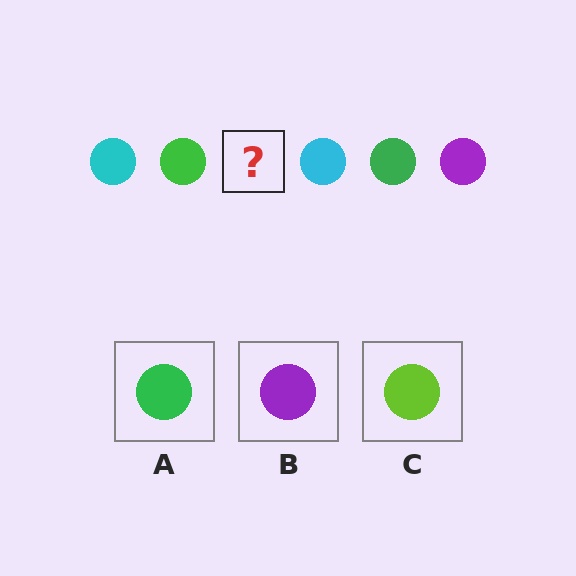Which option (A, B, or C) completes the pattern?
B.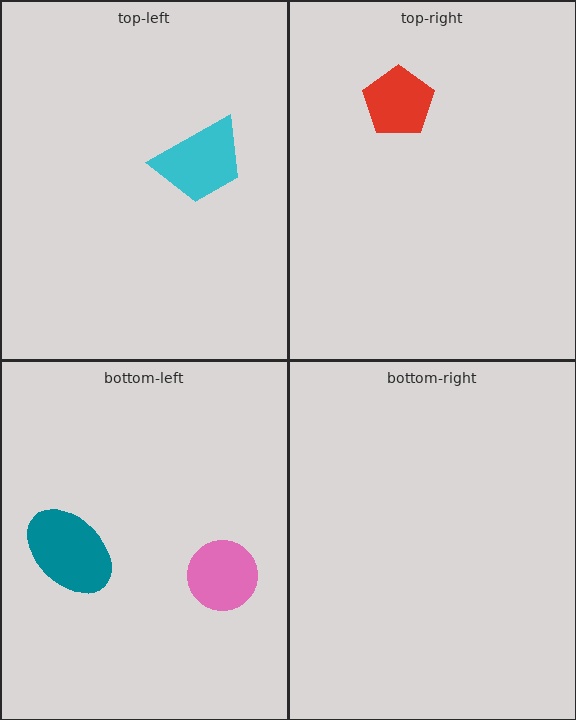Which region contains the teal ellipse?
The bottom-left region.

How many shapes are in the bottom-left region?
2.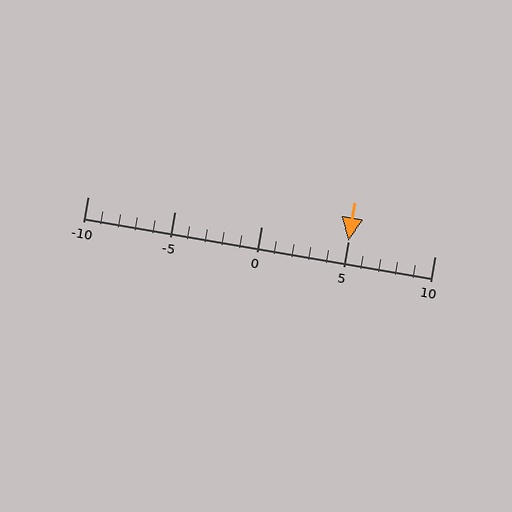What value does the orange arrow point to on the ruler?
The orange arrow points to approximately 5.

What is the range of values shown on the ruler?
The ruler shows values from -10 to 10.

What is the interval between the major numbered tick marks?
The major tick marks are spaced 5 units apart.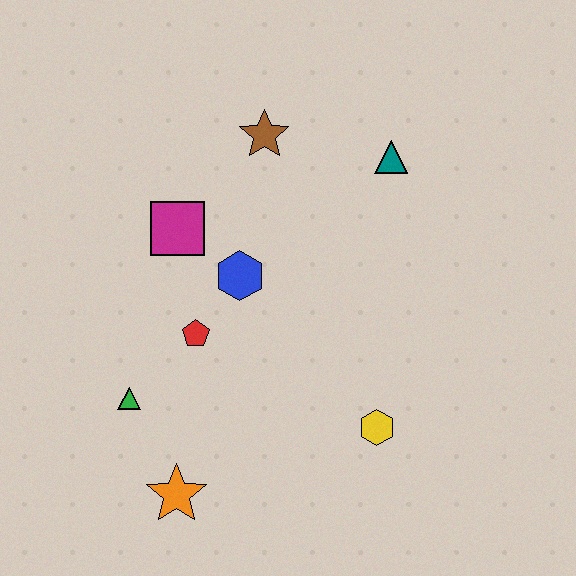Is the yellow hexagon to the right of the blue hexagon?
Yes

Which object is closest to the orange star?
The green triangle is closest to the orange star.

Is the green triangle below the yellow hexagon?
No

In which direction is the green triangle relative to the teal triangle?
The green triangle is to the left of the teal triangle.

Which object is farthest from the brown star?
The orange star is farthest from the brown star.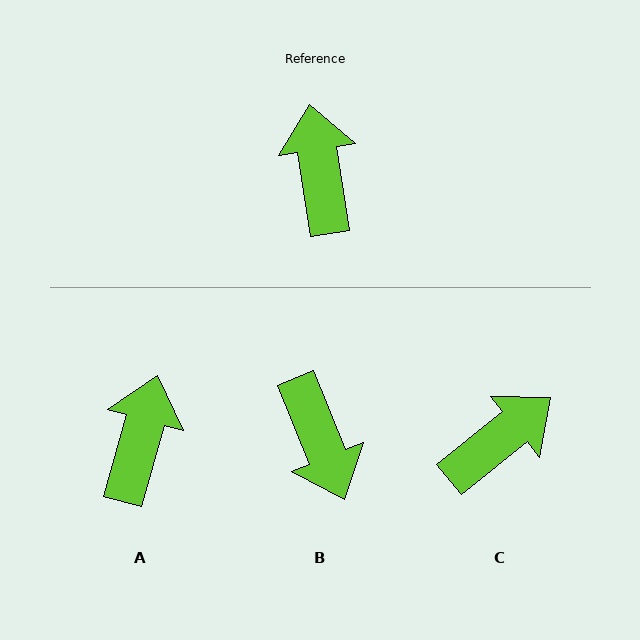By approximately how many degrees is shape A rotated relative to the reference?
Approximately 25 degrees clockwise.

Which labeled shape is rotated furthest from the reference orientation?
B, about 167 degrees away.